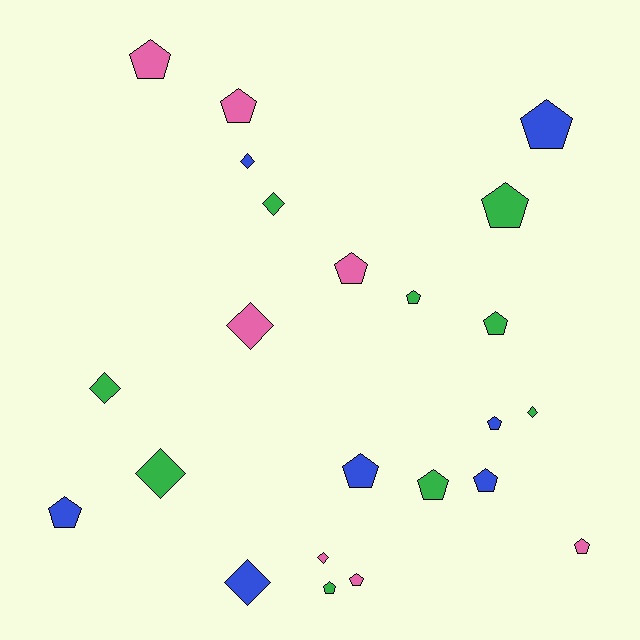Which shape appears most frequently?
Pentagon, with 15 objects.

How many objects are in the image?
There are 23 objects.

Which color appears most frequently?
Green, with 9 objects.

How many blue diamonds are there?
There are 2 blue diamonds.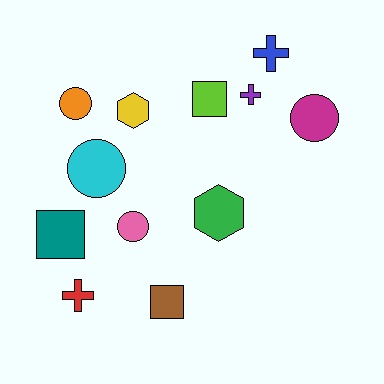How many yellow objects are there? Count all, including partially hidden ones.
There is 1 yellow object.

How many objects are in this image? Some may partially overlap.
There are 12 objects.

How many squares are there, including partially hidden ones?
There are 3 squares.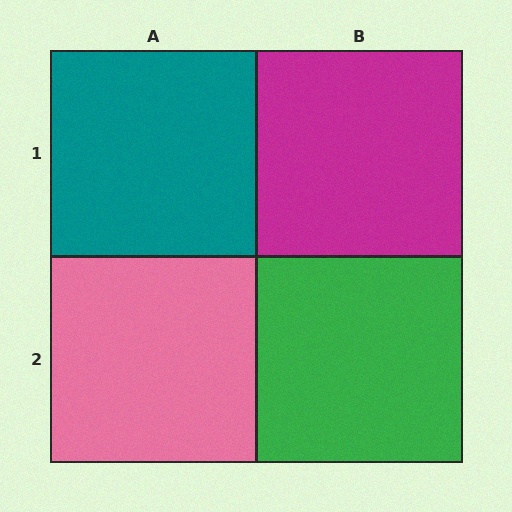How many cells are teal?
1 cell is teal.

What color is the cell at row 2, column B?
Green.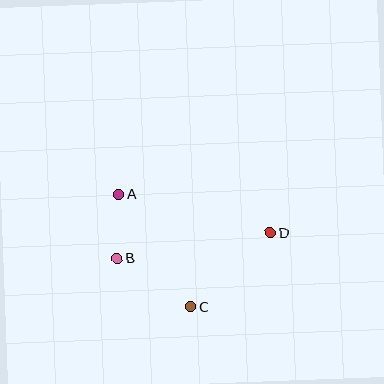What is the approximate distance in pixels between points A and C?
The distance between A and C is approximately 134 pixels.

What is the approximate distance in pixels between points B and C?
The distance between B and C is approximately 88 pixels.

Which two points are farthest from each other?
Points A and D are farthest from each other.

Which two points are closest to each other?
Points A and B are closest to each other.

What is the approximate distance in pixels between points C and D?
The distance between C and D is approximately 109 pixels.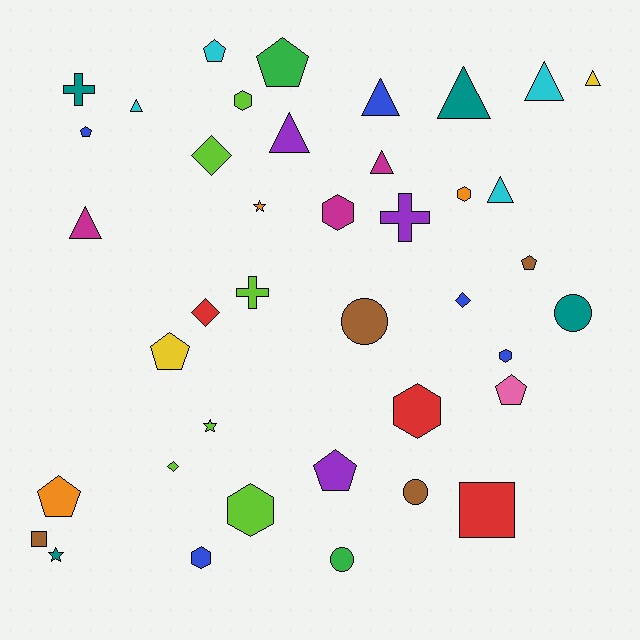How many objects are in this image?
There are 40 objects.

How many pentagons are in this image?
There are 8 pentagons.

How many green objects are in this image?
There are 2 green objects.